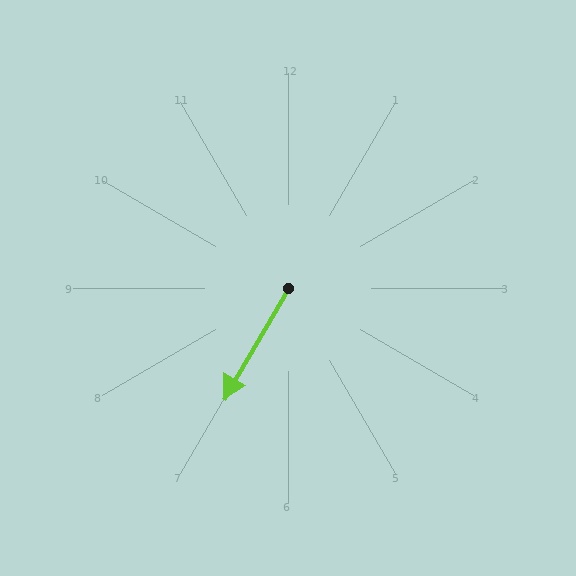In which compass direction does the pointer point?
Southwest.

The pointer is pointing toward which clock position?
Roughly 7 o'clock.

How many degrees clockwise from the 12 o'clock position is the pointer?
Approximately 210 degrees.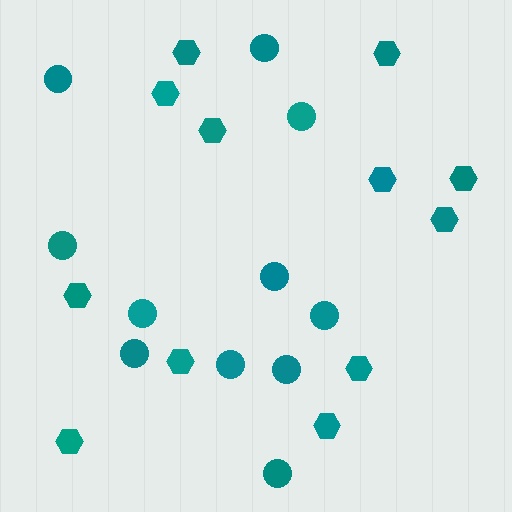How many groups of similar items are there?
There are 2 groups: one group of hexagons (12) and one group of circles (11).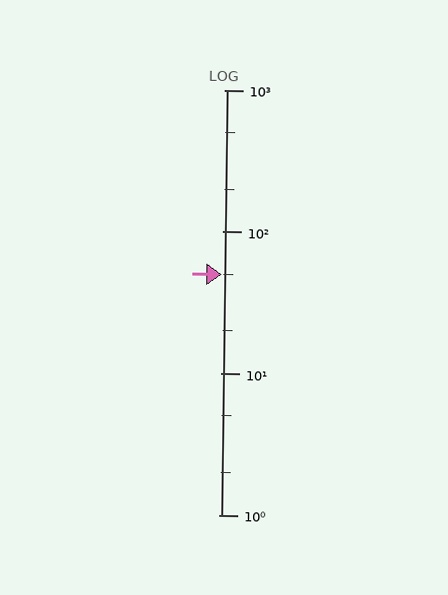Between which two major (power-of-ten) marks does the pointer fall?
The pointer is between 10 and 100.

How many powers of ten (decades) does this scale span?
The scale spans 3 decades, from 1 to 1000.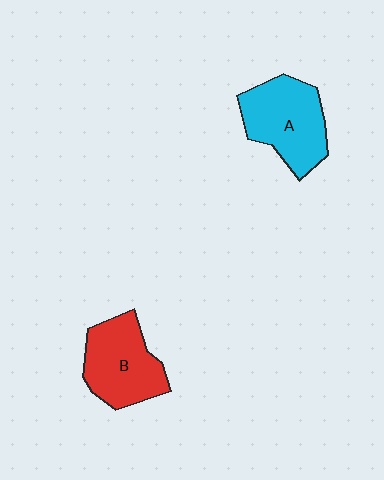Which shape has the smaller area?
Shape B (red).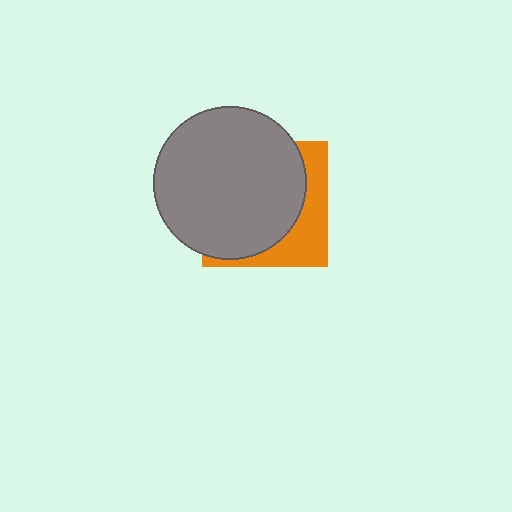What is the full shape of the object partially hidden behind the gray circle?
The partially hidden object is an orange square.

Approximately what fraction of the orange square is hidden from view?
Roughly 69% of the orange square is hidden behind the gray circle.